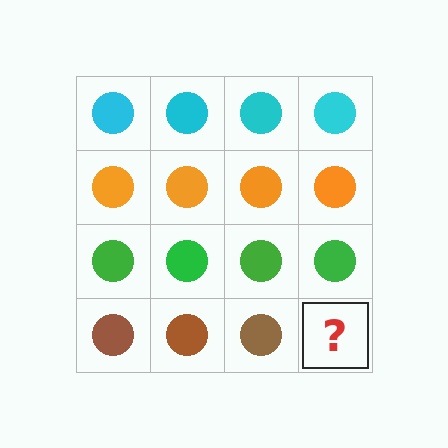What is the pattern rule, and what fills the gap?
The rule is that each row has a consistent color. The gap should be filled with a brown circle.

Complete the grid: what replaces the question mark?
The question mark should be replaced with a brown circle.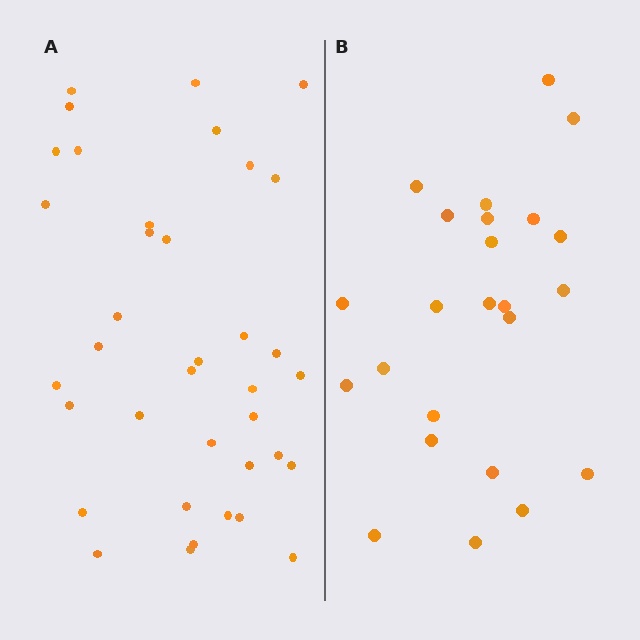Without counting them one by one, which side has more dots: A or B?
Region A (the left region) has more dots.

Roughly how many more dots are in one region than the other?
Region A has approximately 15 more dots than region B.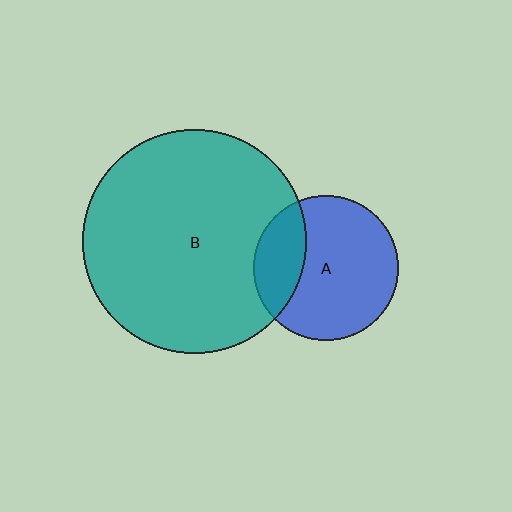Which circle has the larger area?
Circle B (teal).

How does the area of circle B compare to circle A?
Approximately 2.4 times.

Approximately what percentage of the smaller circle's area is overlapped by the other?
Approximately 25%.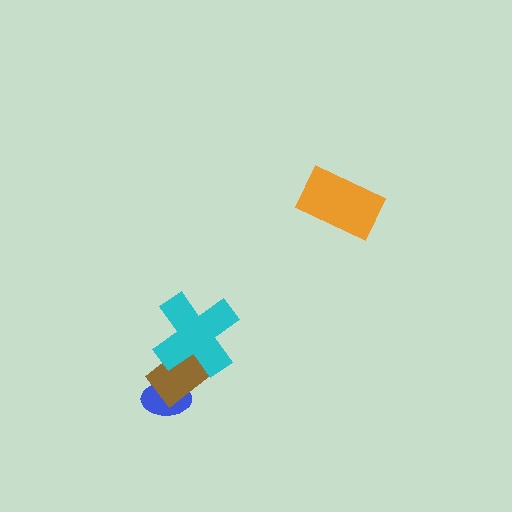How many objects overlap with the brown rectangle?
2 objects overlap with the brown rectangle.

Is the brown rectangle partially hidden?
Yes, it is partially covered by another shape.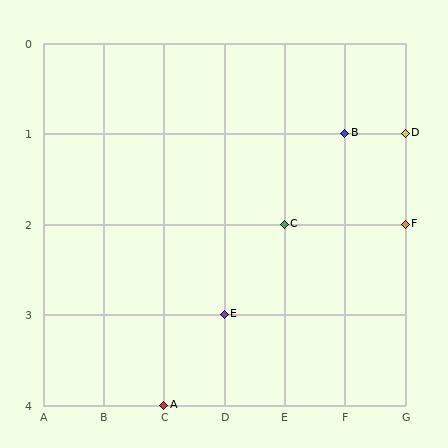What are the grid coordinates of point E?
Point E is at grid coordinates (D, 3).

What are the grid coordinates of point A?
Point A is at grid coordinates (C, 4).